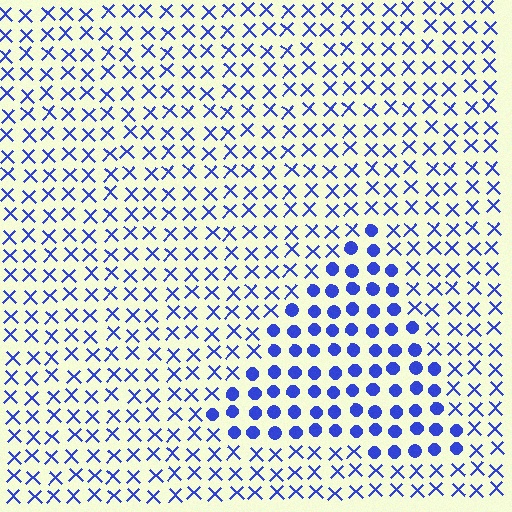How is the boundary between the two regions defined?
The boundary is defined by a change in element shape: circles inside vs. X marks outside. All elements share the same color and spacing.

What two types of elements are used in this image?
The image uses circles inside the triangle region and X marks outside it.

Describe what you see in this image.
The image is filled with small blue elements arranged in a uniform grid. A triangle-shaped region contains circles, while the surrounding area contains X marks. The boundary is defined purely by the change in element shape.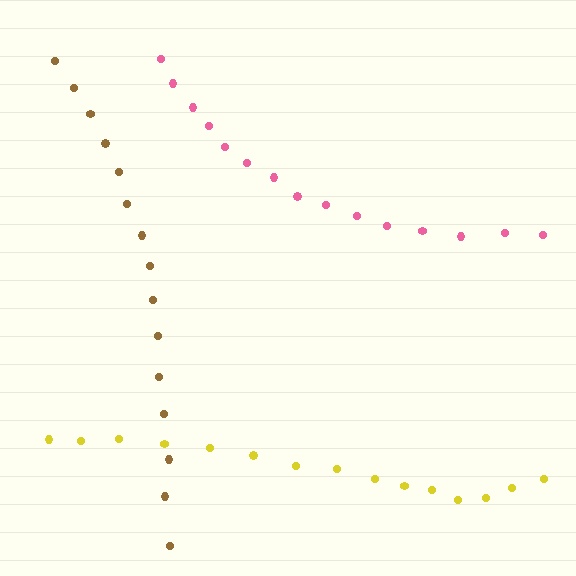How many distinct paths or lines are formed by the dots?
There are 3 distinct paths.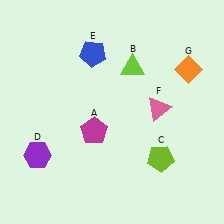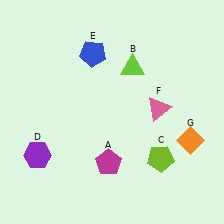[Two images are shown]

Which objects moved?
The objects that moved are: the magenta pentagon (A), the orange diamond (G).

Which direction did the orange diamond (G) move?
The orange diamond (G) moved down.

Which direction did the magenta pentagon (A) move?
The magenta pentagon (A) moved down.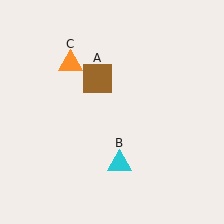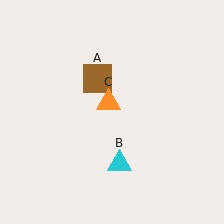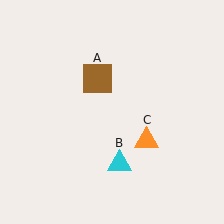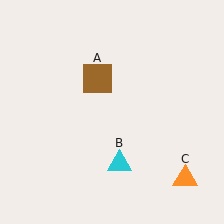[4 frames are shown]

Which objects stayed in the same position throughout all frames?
Brown square (object A) and cyan triangle (object B) remained stationary.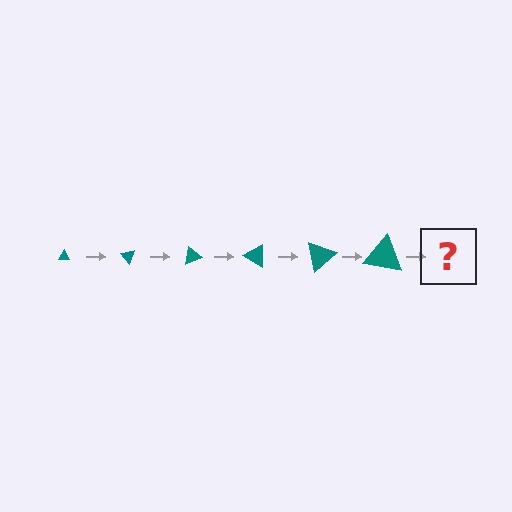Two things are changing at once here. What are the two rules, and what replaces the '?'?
The two rules are that the triangle grows larger each step and it rotates 50 degrees each step. The '?' should be a triangle, larger than the previous one and rotated 300 degrees from the start.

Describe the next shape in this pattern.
It should be a triangle, larger than the previous one and rotated 300 degrees from the start.